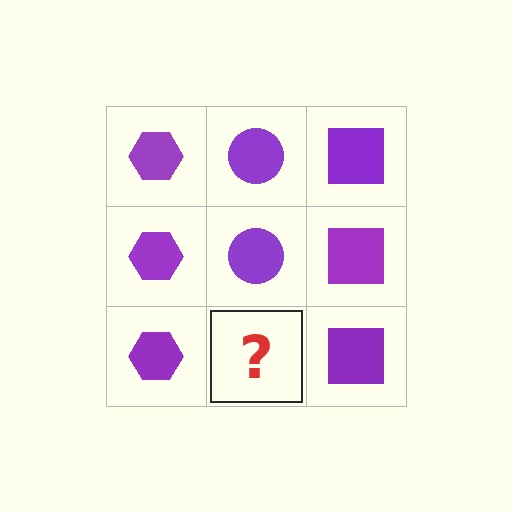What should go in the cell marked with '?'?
The missing cell should contain a purple circle.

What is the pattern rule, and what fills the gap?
The rule is that each column has a consistent shape. The gap should be filled with a purple circle.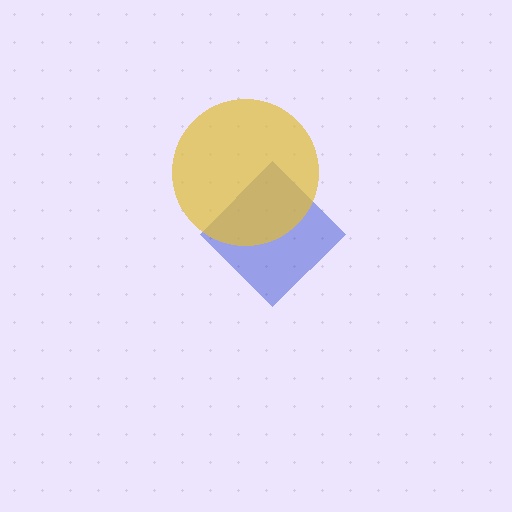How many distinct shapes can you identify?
There are 2 distinct shapes: a blue diamond, a yellow circle.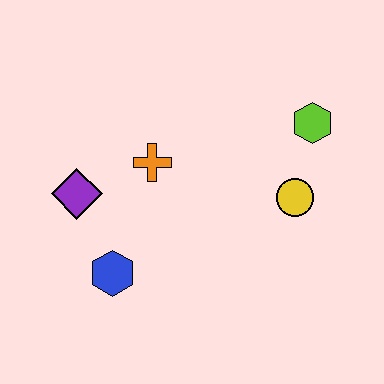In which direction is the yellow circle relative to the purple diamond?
The yellow circle is to the right of the purple diamond.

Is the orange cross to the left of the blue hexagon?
No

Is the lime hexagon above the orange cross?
Yes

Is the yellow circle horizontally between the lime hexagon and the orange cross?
Yes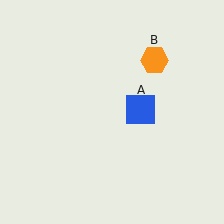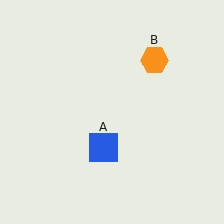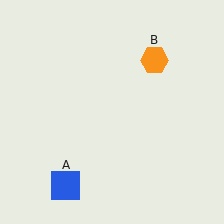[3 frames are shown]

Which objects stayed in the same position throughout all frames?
Orange hexagon (object B) remained stationary.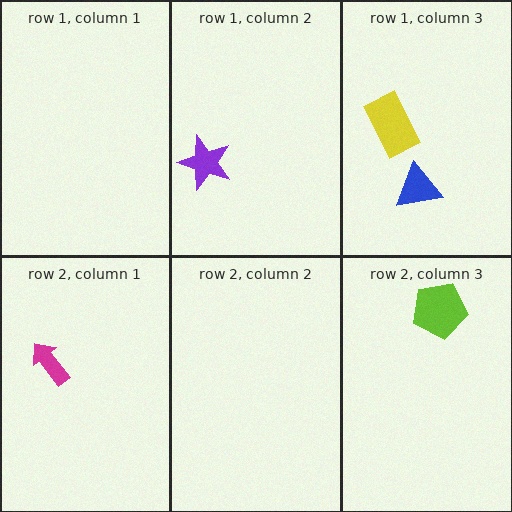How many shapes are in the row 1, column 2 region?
1.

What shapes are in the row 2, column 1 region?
The magenta arrow.